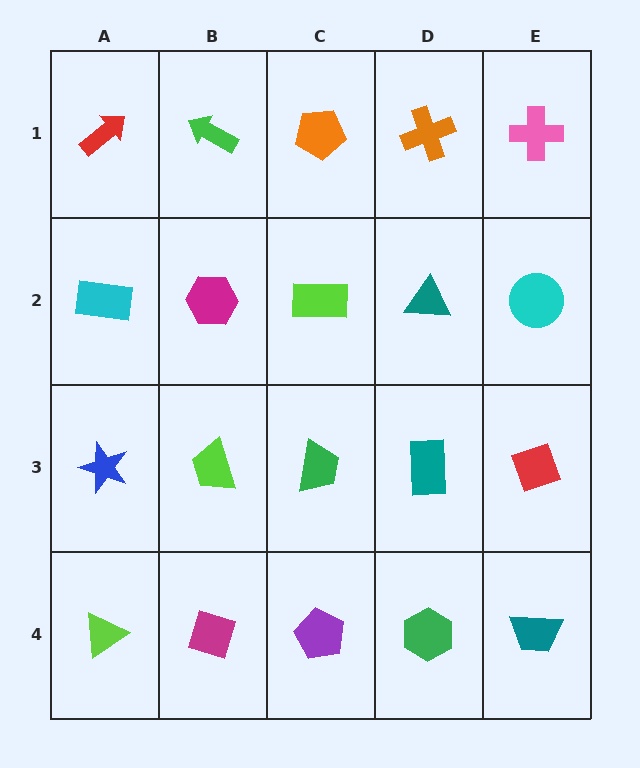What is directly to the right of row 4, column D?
A teal trapezoid.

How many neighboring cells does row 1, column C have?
3.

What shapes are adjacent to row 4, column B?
A lime trapezoid (row 3, column B), a lime triangle (row 4, column A), a purple pentagon (row 4, column C).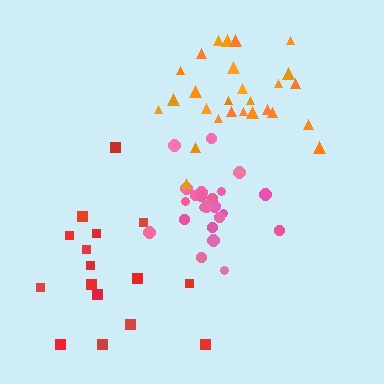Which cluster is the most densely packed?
Pink.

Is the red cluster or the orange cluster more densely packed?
Orange.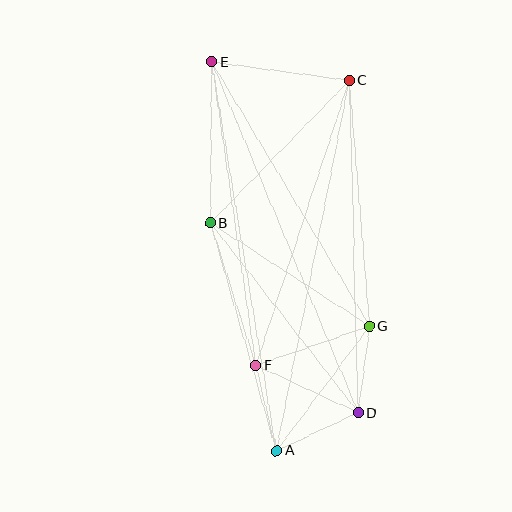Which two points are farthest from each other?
Points A and E are farthest from each other.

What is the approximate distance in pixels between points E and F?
The distance between E and F is approximately 306 pixels.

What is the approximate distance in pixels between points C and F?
The distance between C and F is approximately 300 pixels.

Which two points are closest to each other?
Points D and G are closest to each other.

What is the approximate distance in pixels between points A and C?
The distance between A and C is approximately 377 pixels.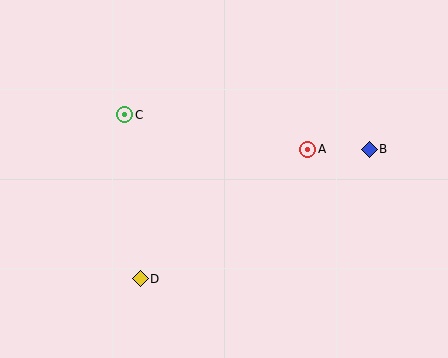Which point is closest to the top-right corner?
Point B is closest to the top-right corner.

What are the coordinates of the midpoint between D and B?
The midpoint between D and B is at (255, 214).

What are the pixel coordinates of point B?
Point B is at (369, 149).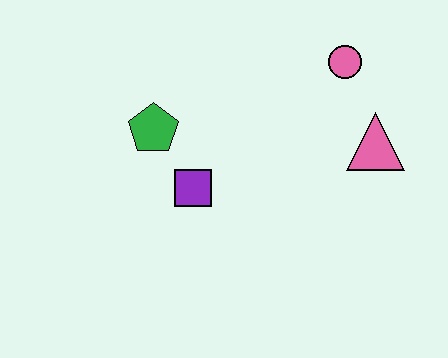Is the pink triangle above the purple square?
Yes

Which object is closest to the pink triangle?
The pink circle is closest to the pink triangle.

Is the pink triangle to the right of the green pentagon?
Yes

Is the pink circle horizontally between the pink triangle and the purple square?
Yes